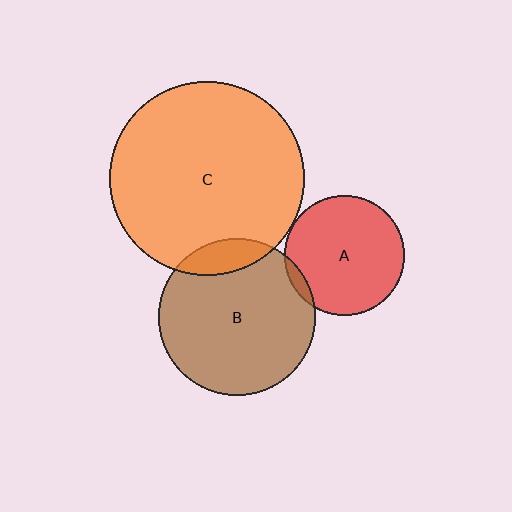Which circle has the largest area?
Circle C (orange).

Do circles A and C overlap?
Yes.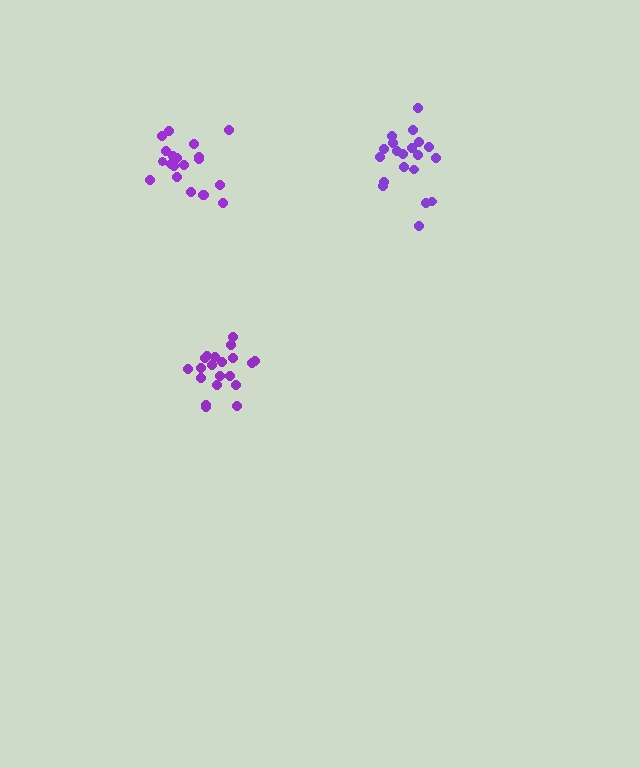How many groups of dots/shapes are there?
There are 3 groups.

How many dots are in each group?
Group 1: 20 dots, Group 2: 20 dots, Group 3: 20 dots (60 total).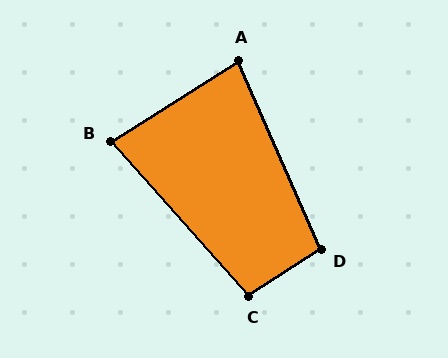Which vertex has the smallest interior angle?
B, at approximately 81 degrees.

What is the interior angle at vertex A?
Approximately 81 degrees (acute).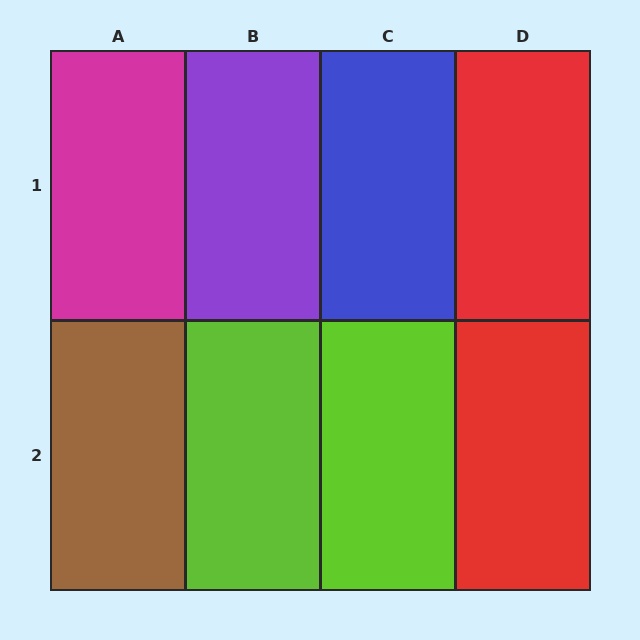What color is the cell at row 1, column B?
Purple.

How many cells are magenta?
1 cell is magenta.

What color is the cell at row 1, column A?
Magenta.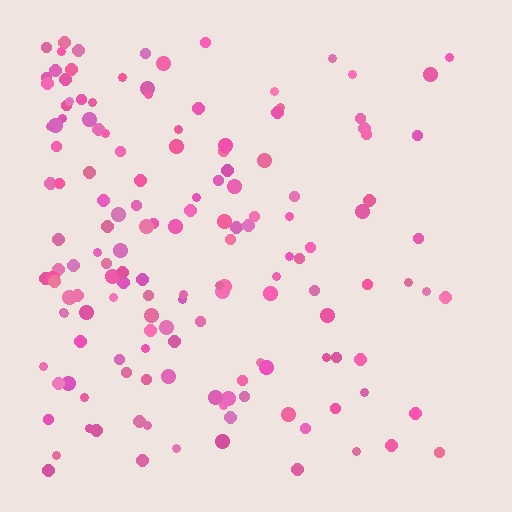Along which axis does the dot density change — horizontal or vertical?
Horizontal.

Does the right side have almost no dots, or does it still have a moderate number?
Still a moderate number, just noticeably fewer than the left.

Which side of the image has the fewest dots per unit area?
The right.